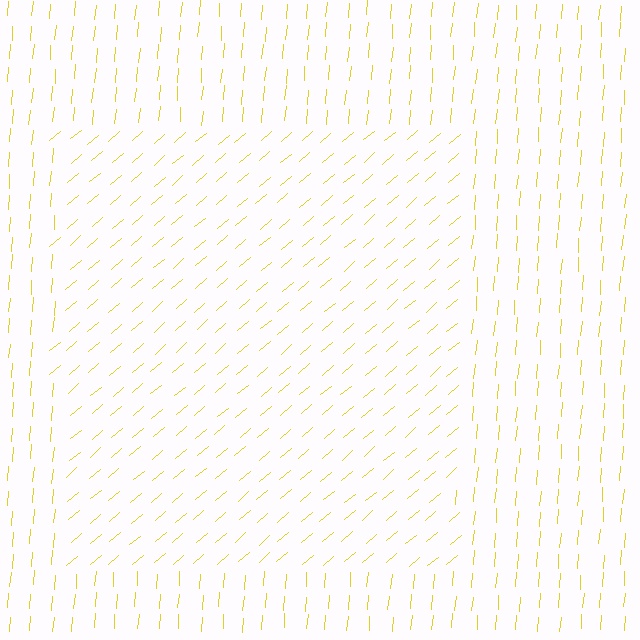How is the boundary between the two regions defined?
The boundary is defined purely by a change in line orientation (approximately 45 degrees difference). All lines are the same color and thickness.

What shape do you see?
I see a rectangle.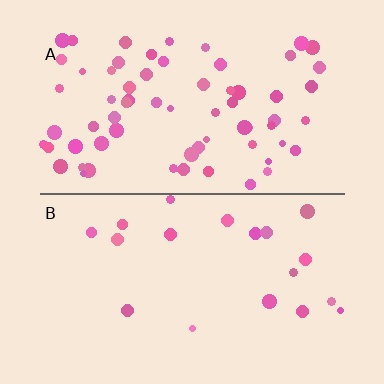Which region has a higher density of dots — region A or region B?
A (the top).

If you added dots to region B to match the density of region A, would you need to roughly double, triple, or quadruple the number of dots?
Approximately quadruple.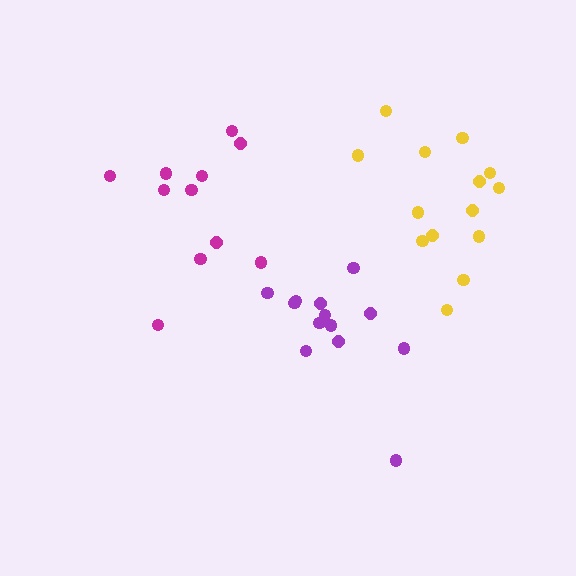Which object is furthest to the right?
The yellow cluster is rightmost.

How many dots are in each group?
Group 1: 13 dots, Group 2: 11 dots, Group 3: 14 dots (38 total).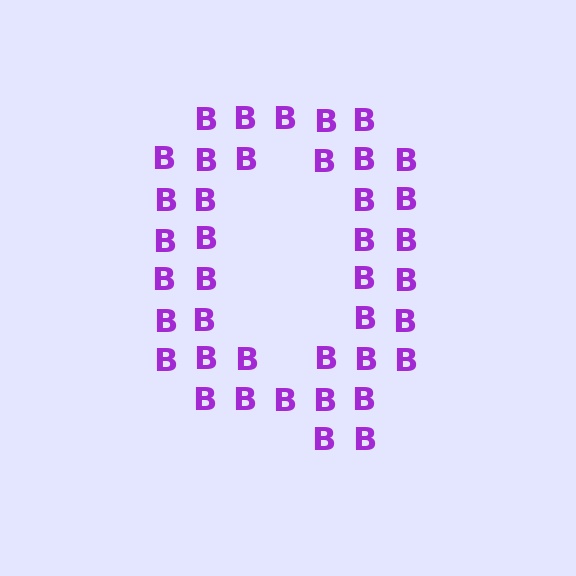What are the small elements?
The small elements are letter B's.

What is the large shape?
The large shape is the letter Q.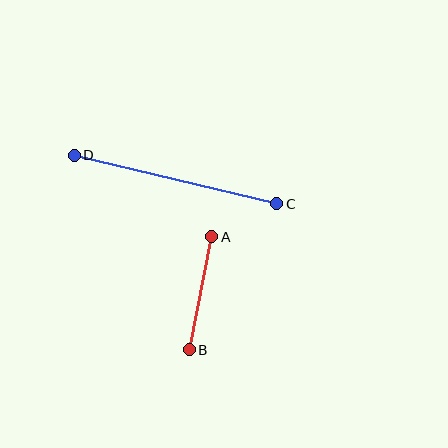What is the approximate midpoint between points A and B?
The midpoint is at approximately (201, 293) pixels.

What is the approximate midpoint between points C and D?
The midpoint is at approximately (176, 180) pixels.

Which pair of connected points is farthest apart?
Points C and D are farthest apart.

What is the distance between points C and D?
The distance is approximately 209 pixels.